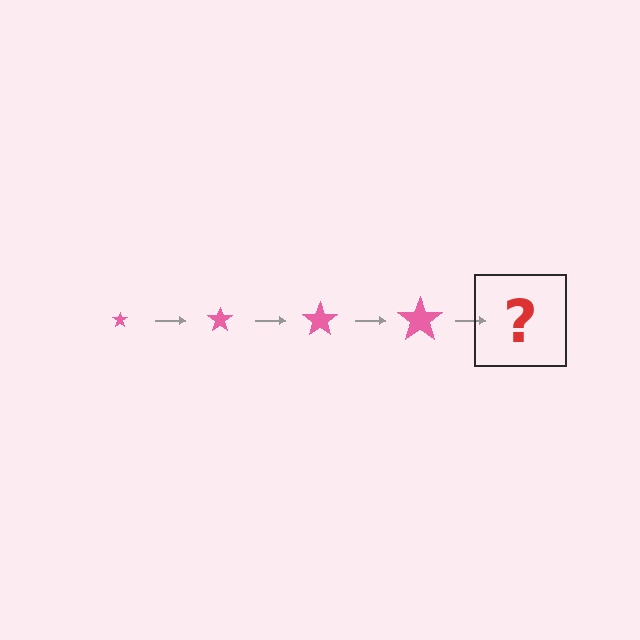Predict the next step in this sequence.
The next step is a pink star, larger than the previous one.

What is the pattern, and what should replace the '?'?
The pattern is that the star gets progressively larger each step. The '?' should be a pink star, larger than the previous one.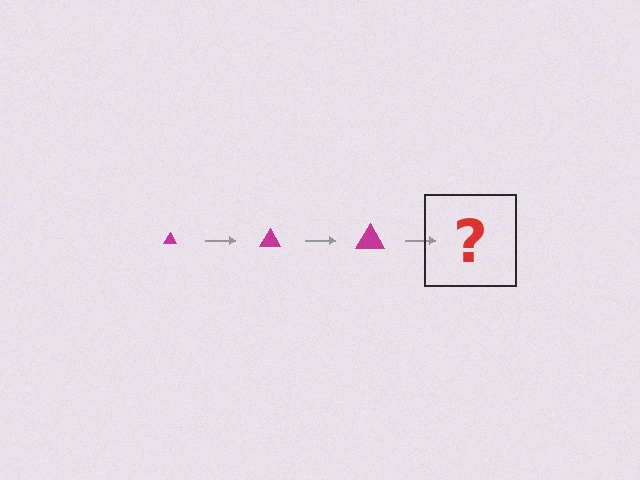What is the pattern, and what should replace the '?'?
The pattern is that the triangle gets progressively larger each step. The '?' should be a magenta triangle, larger than the previous one.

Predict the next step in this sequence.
The next step is a magenta triangle, larger than the previous one.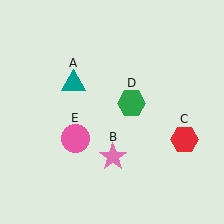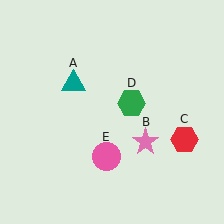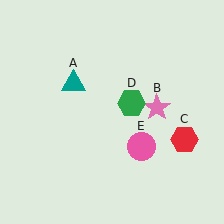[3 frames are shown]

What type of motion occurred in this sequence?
The pink star (object B), pink circle (object E) rotated counterclockwise around the center of the scene.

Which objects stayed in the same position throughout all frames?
Teal triangle (object A) and red hexagon (object C) and green hexagon (object D) remained stationary.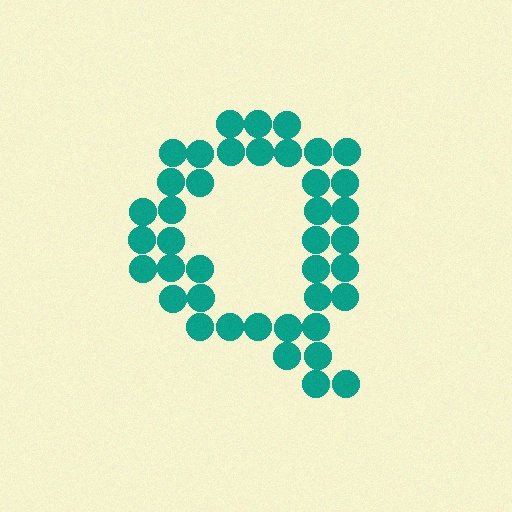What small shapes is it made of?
It is made of small circles.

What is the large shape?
The large shape is the letter Q.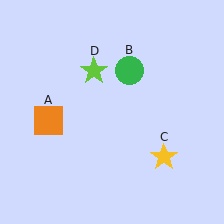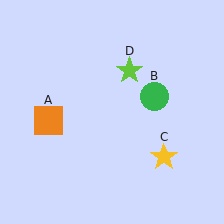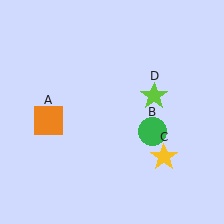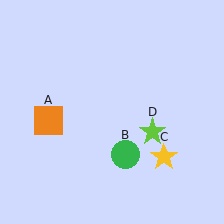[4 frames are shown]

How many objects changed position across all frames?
2 objects changed position: green circle (object B), lime star (object D).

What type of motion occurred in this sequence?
The green circle (object B), lime star (object D) rotated clockwise around the center of the scene.